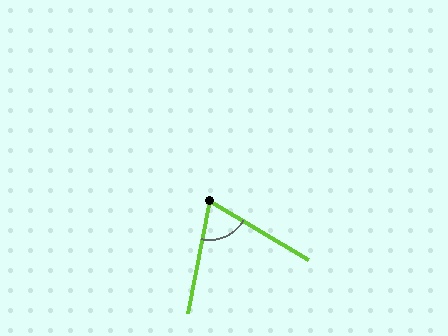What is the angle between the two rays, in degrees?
Approximately 70 degrees.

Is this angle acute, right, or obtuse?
It is acute.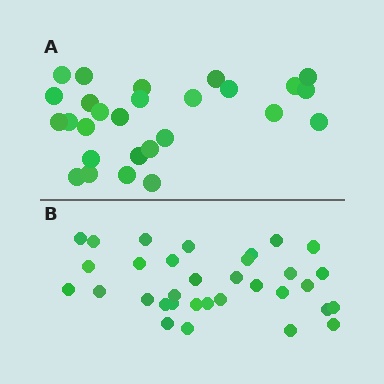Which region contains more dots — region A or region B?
Region B (the bottom region) has more dots.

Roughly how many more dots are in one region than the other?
Region B has about 6 more dots than region A.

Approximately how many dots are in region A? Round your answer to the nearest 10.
About 30 dots. (The exact count is 27, which rounds to 30.)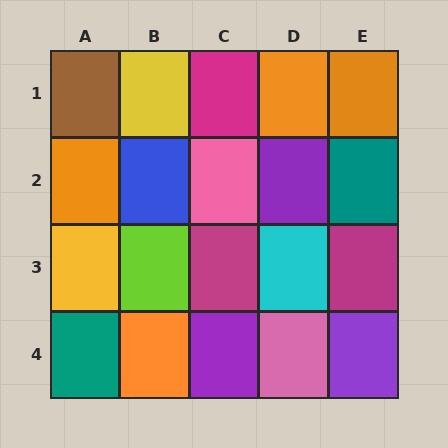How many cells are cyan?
1 cell is cyan.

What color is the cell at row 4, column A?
Teal.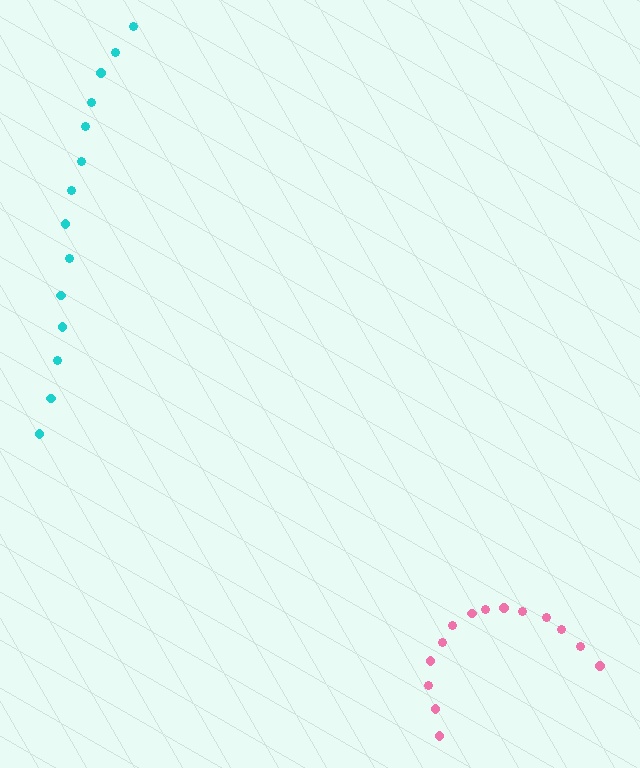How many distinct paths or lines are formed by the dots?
There are 2 distinct paths.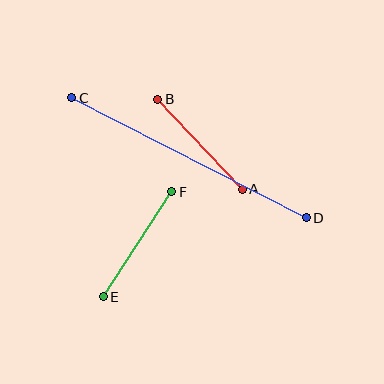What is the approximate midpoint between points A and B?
The midpoint is at approximately (200, 144) pixels.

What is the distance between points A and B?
The distance is approximately 123 pixels.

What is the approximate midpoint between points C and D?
The midpoint is at approximately (189, 158) pixels.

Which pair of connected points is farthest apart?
Points C and D are farthest apart.